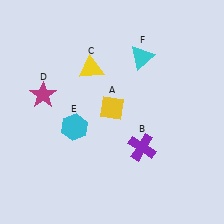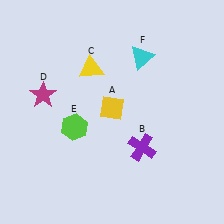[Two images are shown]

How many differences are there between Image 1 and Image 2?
There is 1 difference between the two images.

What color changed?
The hexagon (E) changed from cyan in Image 1 to lime in Image 2.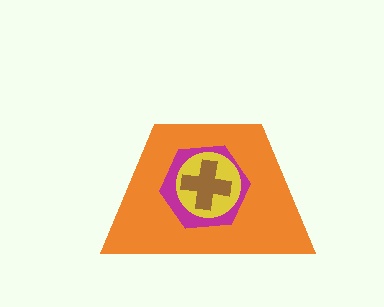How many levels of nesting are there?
4.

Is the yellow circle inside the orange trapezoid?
Yes.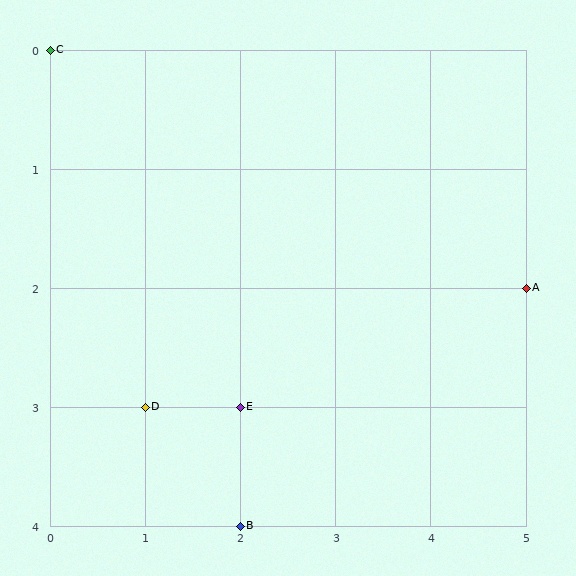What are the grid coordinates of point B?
Point B is at grid coordinates (2, 4).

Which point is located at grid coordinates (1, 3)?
Point D is at (1, 3).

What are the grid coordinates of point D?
Point D is at grid coordinates (1, 3).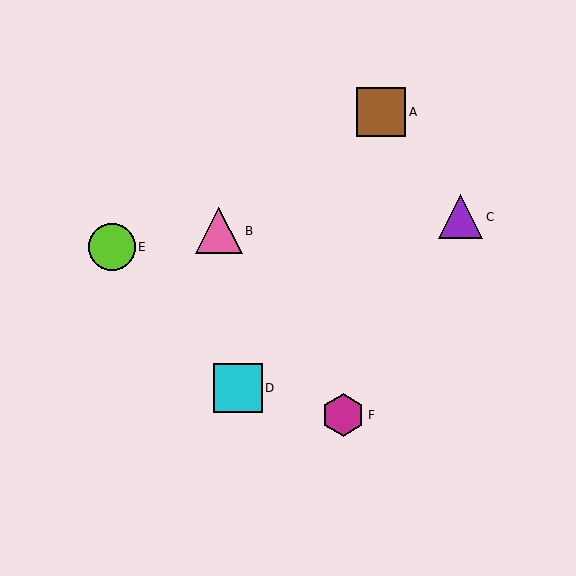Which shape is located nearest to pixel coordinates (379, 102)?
The brown square (labeled A) at (381, 112) is nearest to that location.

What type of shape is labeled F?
Shape F is a magenta hexagon.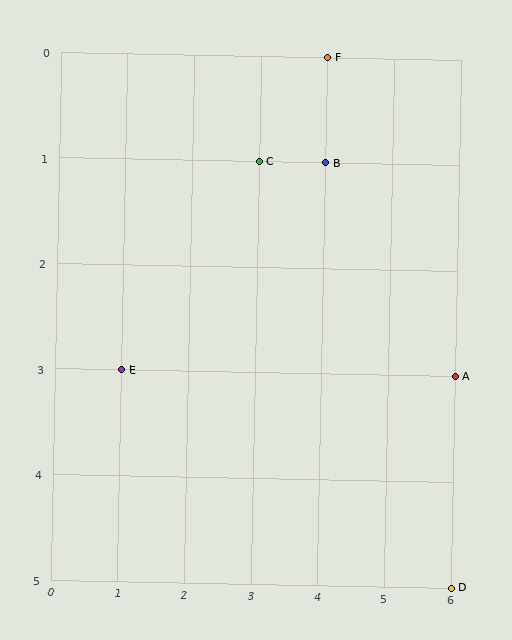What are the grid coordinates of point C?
Point C is at grid coordinates (3, 1).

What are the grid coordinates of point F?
Point F is at grid coordinates (4, 0).